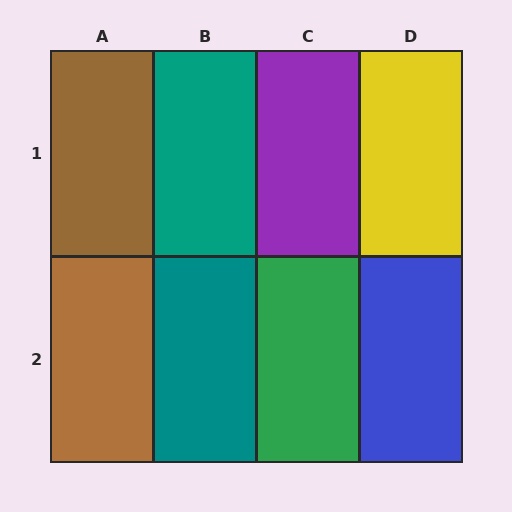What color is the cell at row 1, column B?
Teal.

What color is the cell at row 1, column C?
Purple.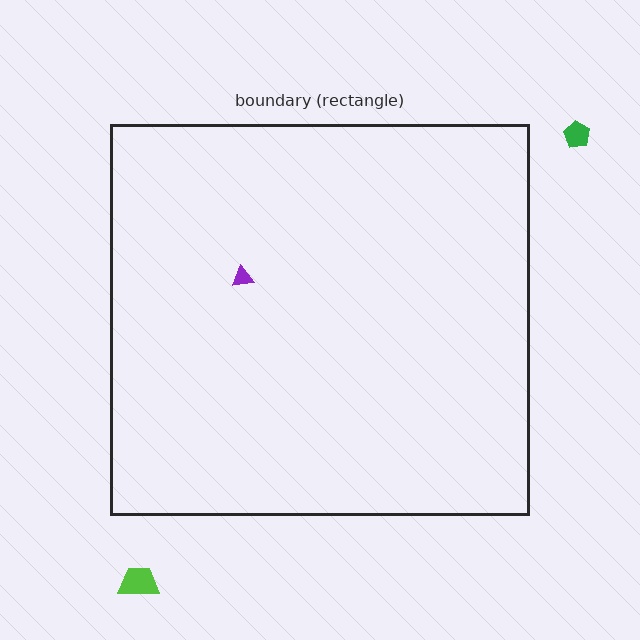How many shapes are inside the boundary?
1 inside, 2 outside.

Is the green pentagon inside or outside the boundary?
Outside.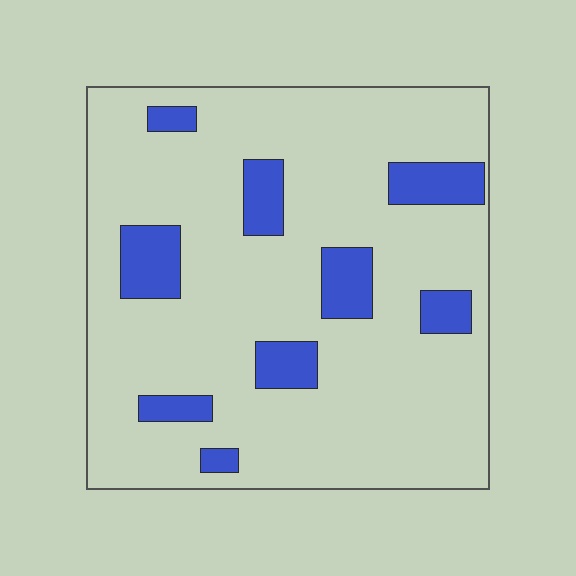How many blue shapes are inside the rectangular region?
9.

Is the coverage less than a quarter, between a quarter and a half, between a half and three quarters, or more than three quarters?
Less than a quarter.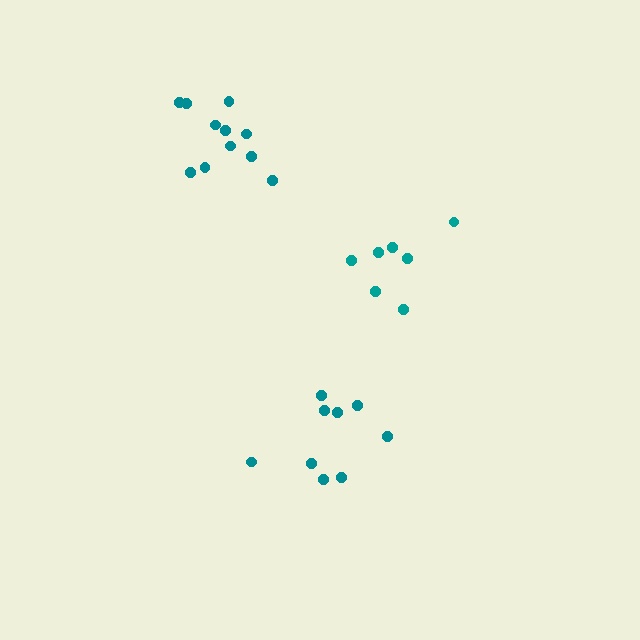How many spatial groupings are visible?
There are 3 spatial groupings.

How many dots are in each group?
Group 1: 9 dots, Group 2: 11 dots, Group 3: 7 dots (27 total).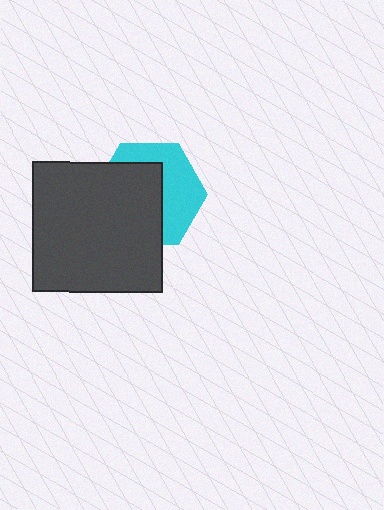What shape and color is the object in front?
The object in front is a dark gray square.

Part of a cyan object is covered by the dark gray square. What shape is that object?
It is a hexagon.